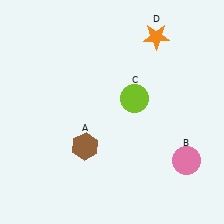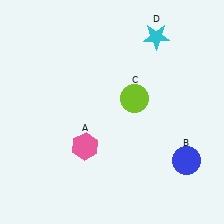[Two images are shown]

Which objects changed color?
A changed from brown to pink. B changed from pink to blue. D changed from orange to cyan.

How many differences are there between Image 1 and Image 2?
There are 3 differences between the two images.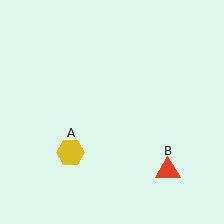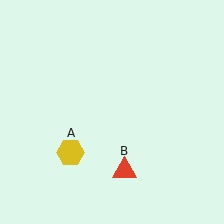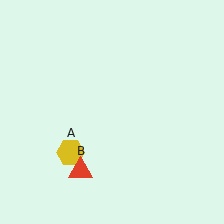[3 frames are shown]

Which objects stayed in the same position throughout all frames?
Yellow hexagon (object A) remained stationary.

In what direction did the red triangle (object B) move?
The red triangle (object B) moved left.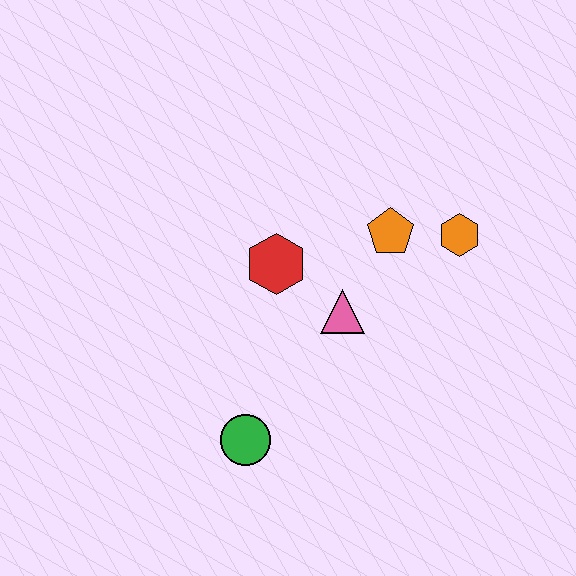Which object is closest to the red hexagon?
The pink triangle is closest to the red hexagon.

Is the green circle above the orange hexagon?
No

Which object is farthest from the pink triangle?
The green circle is farthest from the pink triangle.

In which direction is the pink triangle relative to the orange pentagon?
The pink triangle is below the orange pentagon.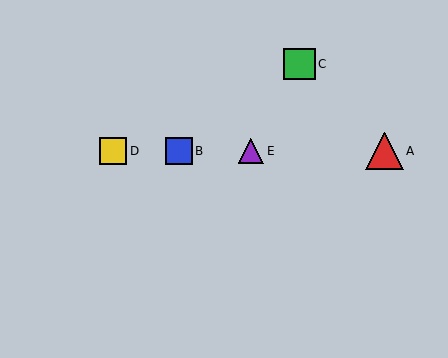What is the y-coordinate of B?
Object B is at y≈151.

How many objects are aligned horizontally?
4 objects (A, B, D, E) are aligned horizontally.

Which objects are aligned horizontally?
Objects A, B, D, E are aligned horizontally.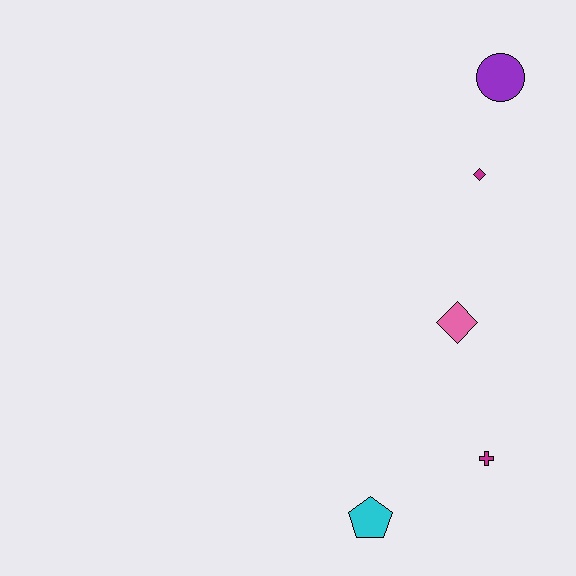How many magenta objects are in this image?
There are 2 magenta objects.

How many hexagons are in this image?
There are no hexagons.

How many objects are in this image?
There are 5 objects.